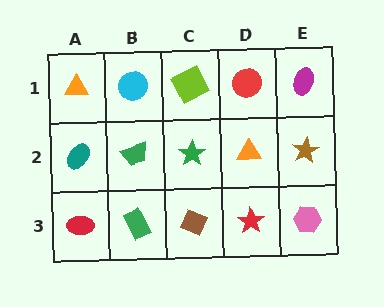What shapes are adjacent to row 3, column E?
A brown star (row 2, column E), a red star (row 3, column D).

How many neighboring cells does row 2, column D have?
4.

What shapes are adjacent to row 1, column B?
A green trapezoid (row 2, column B), an orange triangle (row 1, column A), a lime square (row 1, column C).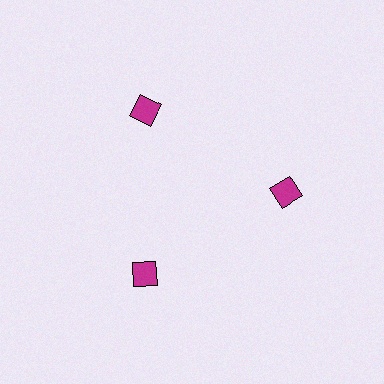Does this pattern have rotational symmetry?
Yes, this pattern has 3-fold rotational symmetry. It looks the same after rotating 120 degrees around the center.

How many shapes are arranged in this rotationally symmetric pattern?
There are 3 shapes, arranged in 3 groups of 1.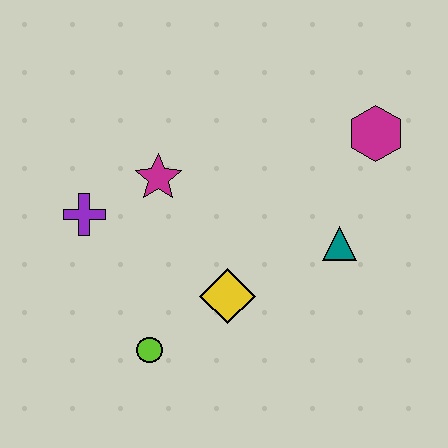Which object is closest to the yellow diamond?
The lime circle is closest to the yellow diamond.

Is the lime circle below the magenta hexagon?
Yes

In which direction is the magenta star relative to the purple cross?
The magenta star is to the right of the purple cross.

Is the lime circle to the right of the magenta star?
No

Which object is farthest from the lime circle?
The magenta hexagon is farthest from the lime circle.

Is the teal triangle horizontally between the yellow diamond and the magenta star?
No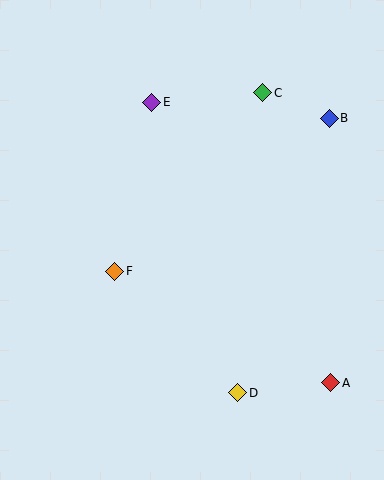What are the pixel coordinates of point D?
Point D is at (238, 393).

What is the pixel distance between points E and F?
The distance between E and F is 173 pixels.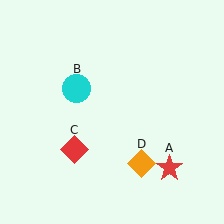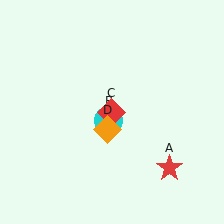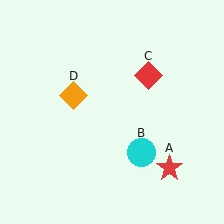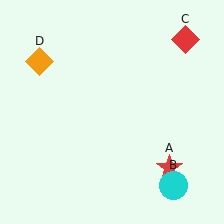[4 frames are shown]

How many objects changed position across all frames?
3 objects changed position: cyan circle (object B), red diamond (object C), orange diamond (object D).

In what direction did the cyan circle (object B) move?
The cyan circle (object B) moved down and to the right.